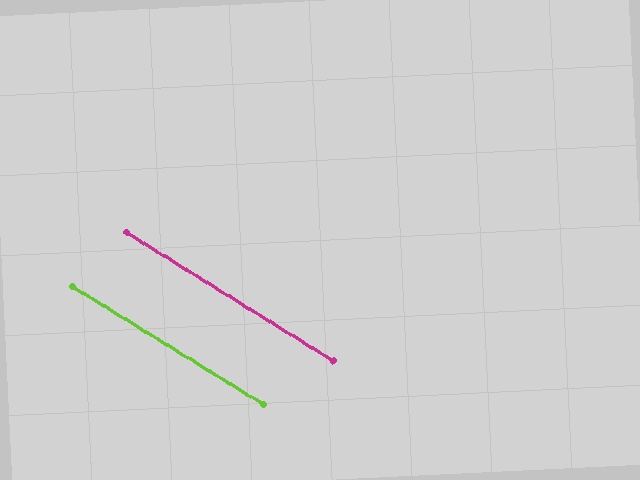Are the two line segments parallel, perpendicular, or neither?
Parallel — their directions differ by only 0.1°.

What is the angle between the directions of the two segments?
Approximately 0 degrees.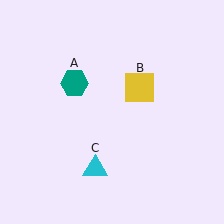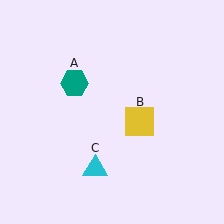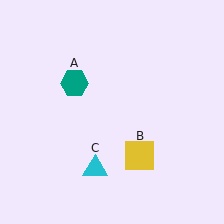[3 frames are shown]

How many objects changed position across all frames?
1 object changed position: yellow square (object B).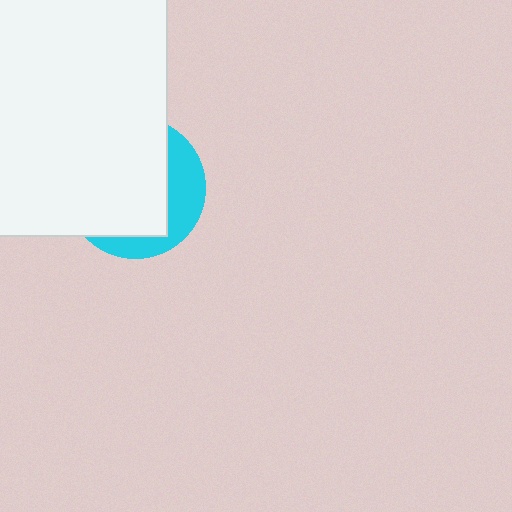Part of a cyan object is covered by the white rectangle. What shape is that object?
It is a circle.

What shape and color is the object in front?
The object in front is a white rectangle.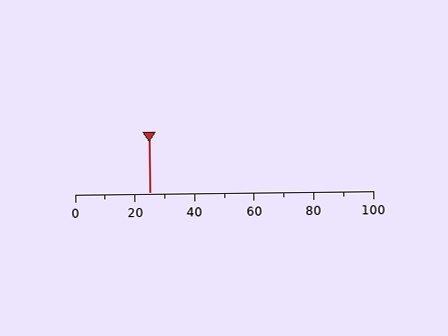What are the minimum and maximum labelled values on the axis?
The axis runs from 0 to 100.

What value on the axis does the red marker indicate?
The marker indicates approximately 25.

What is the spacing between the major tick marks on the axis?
The major ticks are spaced 20 apart.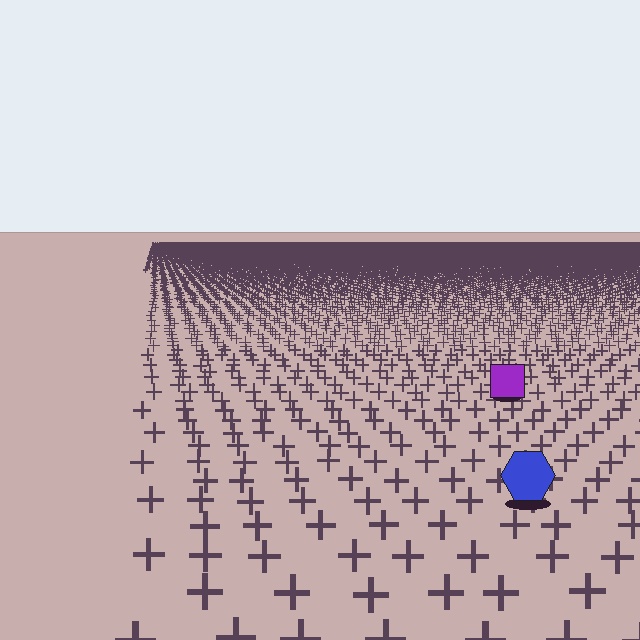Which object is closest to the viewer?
The blue hexagon is closest. The texture marks near it are larger and more spread out.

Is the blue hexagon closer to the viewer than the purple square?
Yes. The blue hexagon is closer — you can tell from the texture gradient: the ground texture is coarser near it.